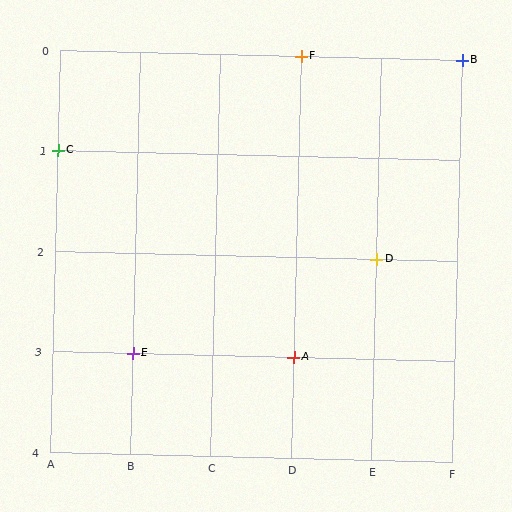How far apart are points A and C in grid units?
Points A and C are 3 columns and 2 rows apart (about 3.6 grid units diagonally).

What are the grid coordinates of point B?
Point B is at grid coordinates (F, 0).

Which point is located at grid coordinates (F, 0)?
Point B is at (F, 0).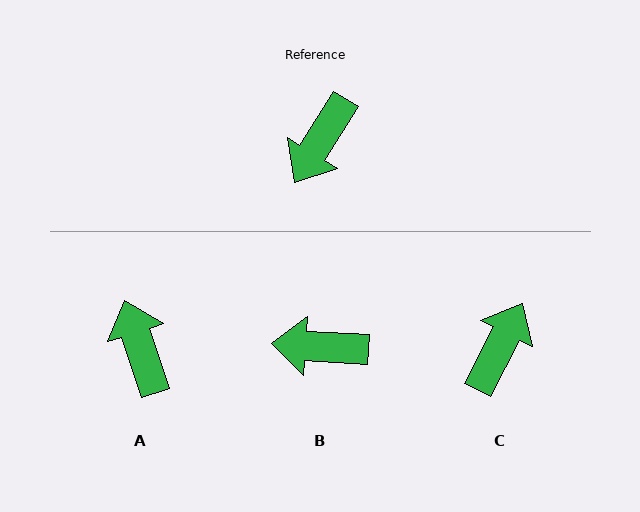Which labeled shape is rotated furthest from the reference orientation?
C, about 175 degrees away.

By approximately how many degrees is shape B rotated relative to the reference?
Approximately 61 degrees clockwise.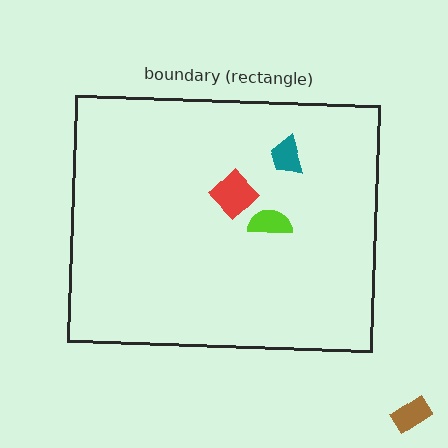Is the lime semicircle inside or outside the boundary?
Inside.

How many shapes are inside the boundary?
3 inside, 1 outside.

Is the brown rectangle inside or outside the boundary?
Outside.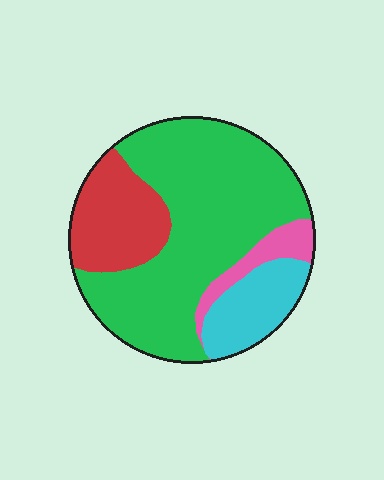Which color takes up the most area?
Green, at roughly 60%.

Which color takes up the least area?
Pink, at roughly 5%.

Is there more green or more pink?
Green.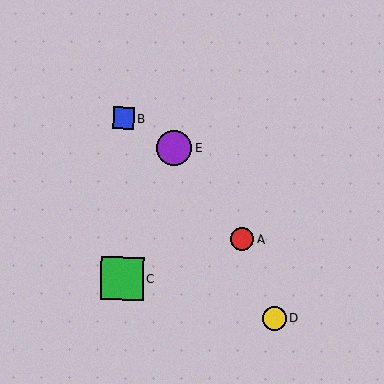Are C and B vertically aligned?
Yes, both are at x≈122.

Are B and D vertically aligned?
No, B is at x≈123 and D is at x≈275.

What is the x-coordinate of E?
Object E is at x≈174.